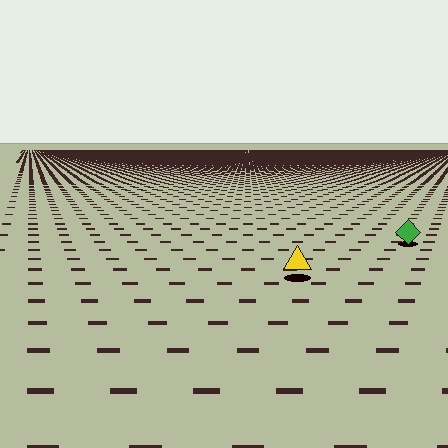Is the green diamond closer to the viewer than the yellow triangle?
No. The yellow triangle is closer — you can tell from the texture gradient: the ground texture is coarser near it.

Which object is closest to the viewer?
The yellow triangle is closest. The texture marks near it are larger and more spread out.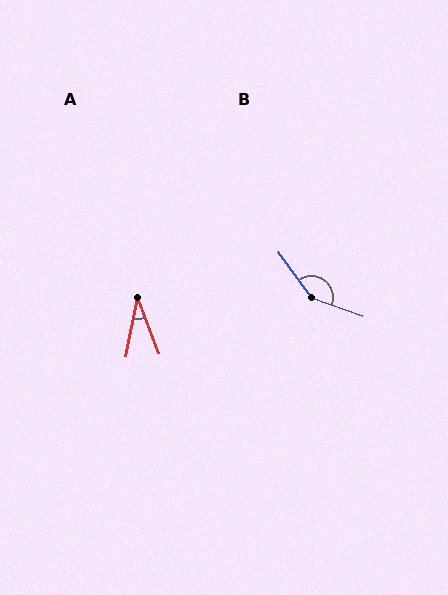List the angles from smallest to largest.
A (32°), B (145°).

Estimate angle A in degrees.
Approximately 32 degrees.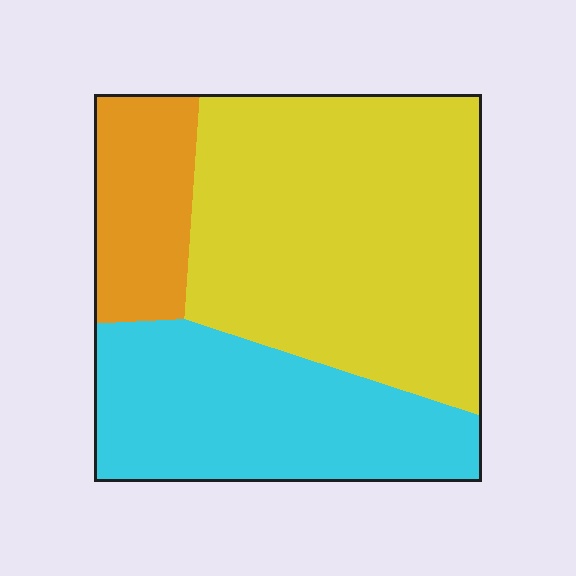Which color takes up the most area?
Yellow, at roughly 55%.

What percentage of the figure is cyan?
Cyan covers 32% of the figure.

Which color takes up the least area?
Orange, at roughly 15%.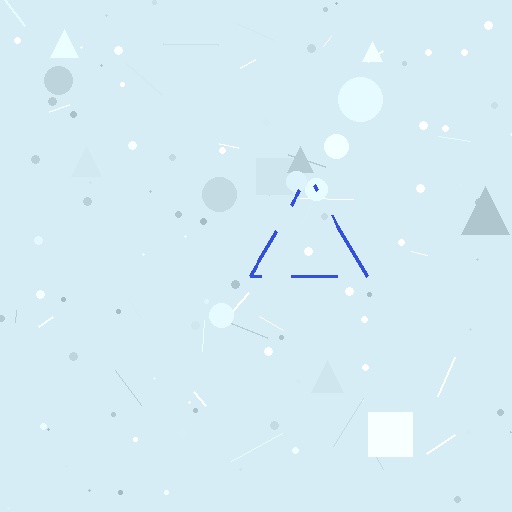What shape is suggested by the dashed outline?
The dashed outline suggests a triangle.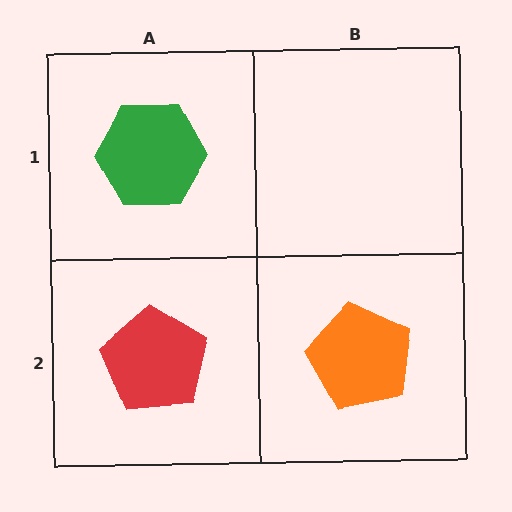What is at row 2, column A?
A red pentagon.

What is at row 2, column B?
An orange pentagon.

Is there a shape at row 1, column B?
No, that cell is empty.